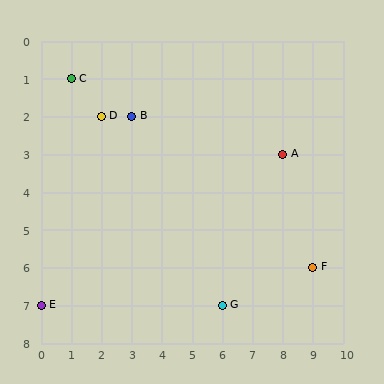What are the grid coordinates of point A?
Point A is at grid coordinates (8, 3).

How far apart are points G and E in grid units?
Points G and E are 6 columns apart.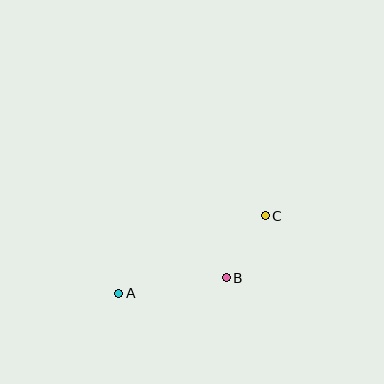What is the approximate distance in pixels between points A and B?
The distance between A and B is approximately 109 pixels.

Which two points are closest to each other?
Points B and C are closest to each other.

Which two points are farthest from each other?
Points A and C are farthest from each other.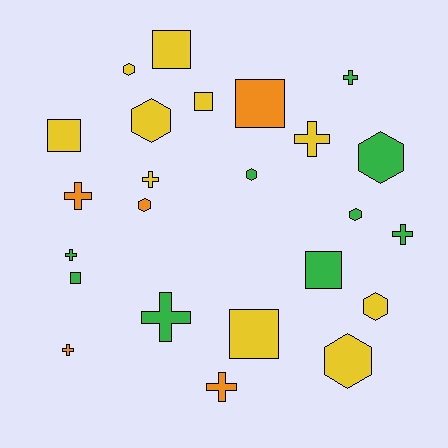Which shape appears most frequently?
Cross, with 9 objects.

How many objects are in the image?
There are 24 objects.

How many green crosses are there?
There are 4 green crosses.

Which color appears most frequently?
Yellow, with 10 objects.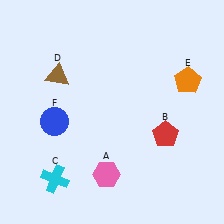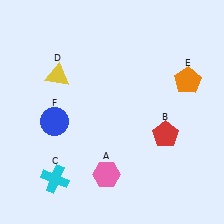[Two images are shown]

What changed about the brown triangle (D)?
In Image 1, D is brown. In Image 2, it changed to yellow.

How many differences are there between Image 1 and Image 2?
There is 1 difference between the two images.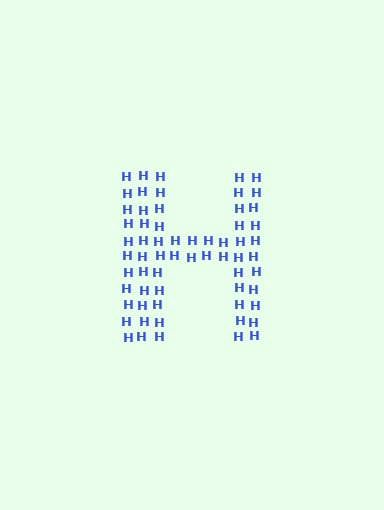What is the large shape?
The large shape is the letter H.